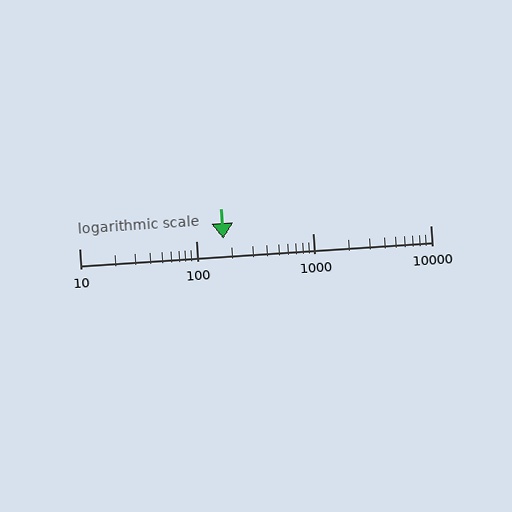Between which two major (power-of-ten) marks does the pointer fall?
The pointer is between 100 and 1000.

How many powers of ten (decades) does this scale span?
The scale spans 3 decades, from 10 to 10000.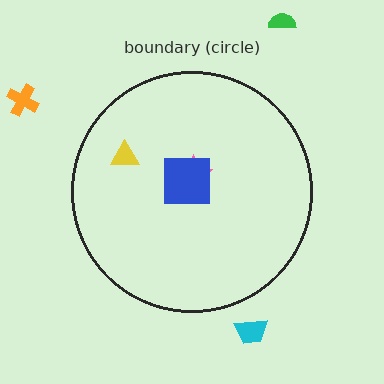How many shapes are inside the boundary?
3 inside, 3 outside.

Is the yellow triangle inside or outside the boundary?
Inside.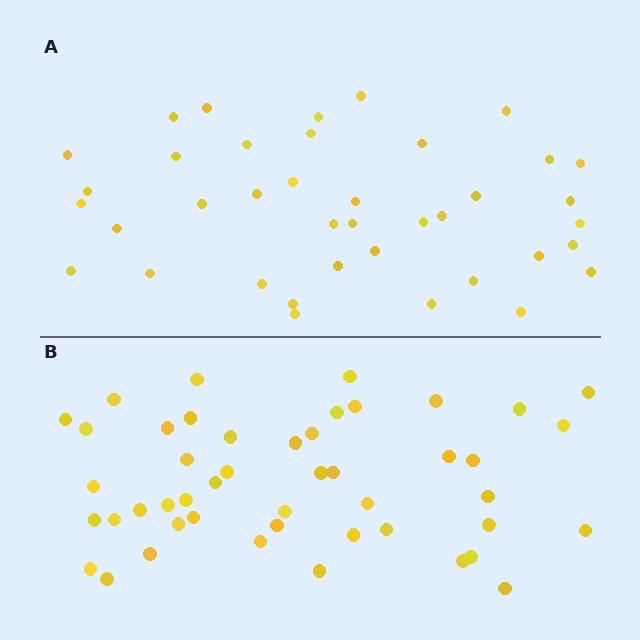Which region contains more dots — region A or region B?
Region B (the bottom region) has more dots.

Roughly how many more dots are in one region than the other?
Region B has roughly 8 or so more dots than region A.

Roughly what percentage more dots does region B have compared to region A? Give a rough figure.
About 20% more.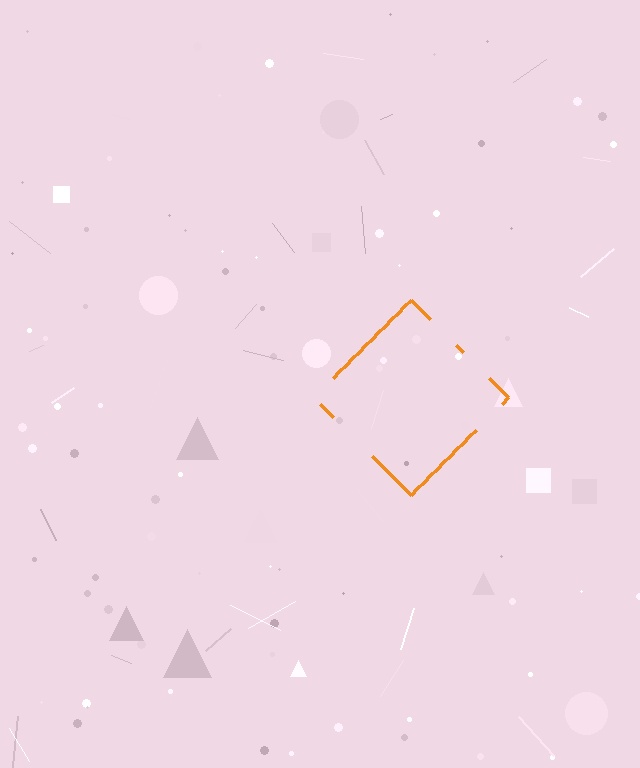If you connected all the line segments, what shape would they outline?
They would outline a diamond.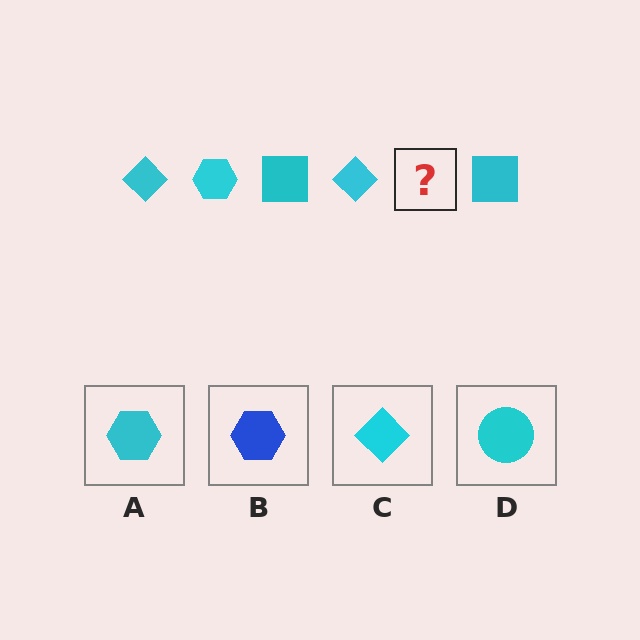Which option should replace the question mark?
Option A.